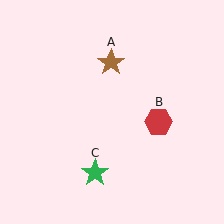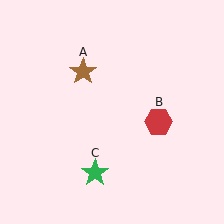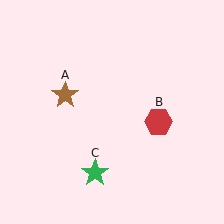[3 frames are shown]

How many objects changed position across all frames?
1 object changed position: brown star (object A).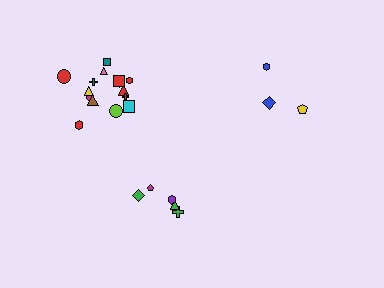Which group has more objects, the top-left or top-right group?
The top-left group.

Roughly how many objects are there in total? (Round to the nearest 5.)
Roughly 25 objects in total.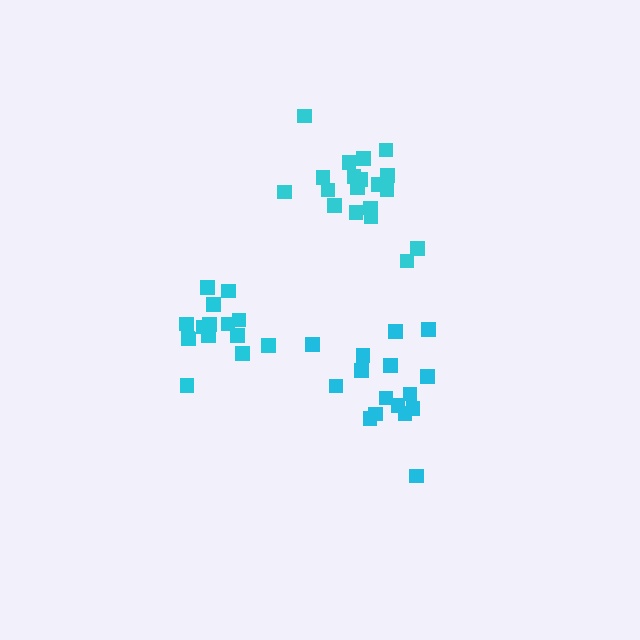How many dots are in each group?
Group 1: 16 dots, Group 2: 19 dots, Group 3: 16 dots (51 total).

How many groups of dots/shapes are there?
There are 3 groups.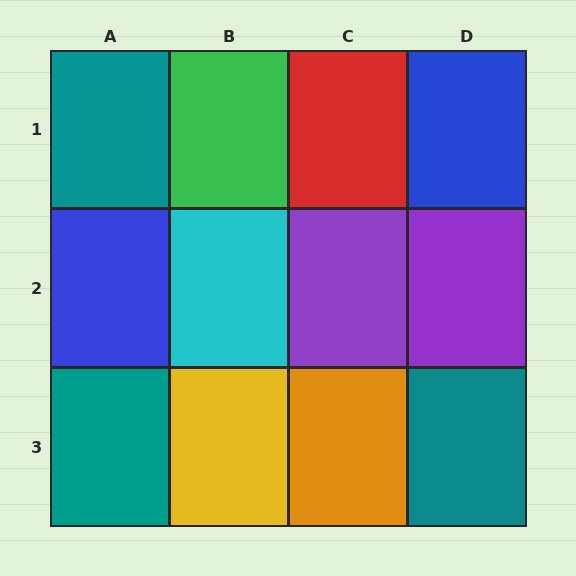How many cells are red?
1 cell is red.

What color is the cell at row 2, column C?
Purple.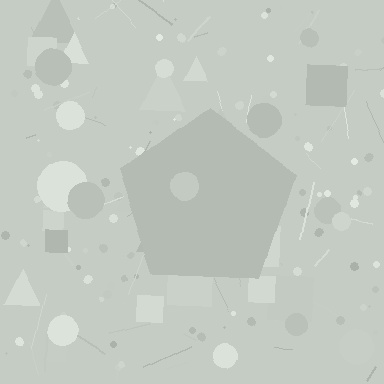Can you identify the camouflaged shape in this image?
The camouflaged shape is a pentagon.